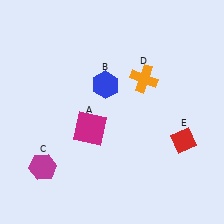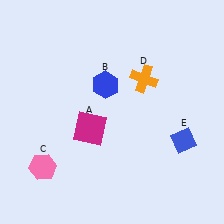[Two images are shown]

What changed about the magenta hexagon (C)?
In Image 1, C is magenta. In Image 2, it changed to pink.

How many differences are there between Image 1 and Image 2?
There are 2 differences between the two images.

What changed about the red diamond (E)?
In Image 1, E is red. In Image 2, it changed to blue.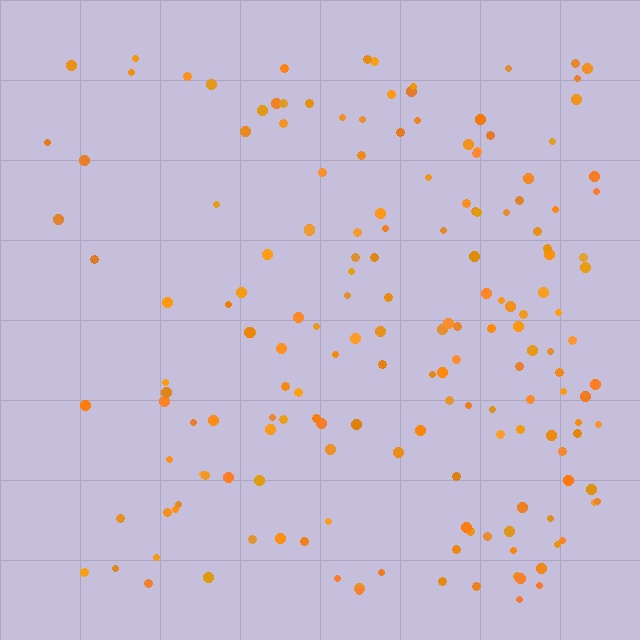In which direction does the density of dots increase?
From left to right, with the right side densest.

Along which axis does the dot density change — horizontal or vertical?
Horizontal.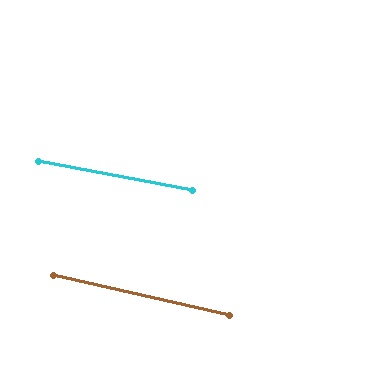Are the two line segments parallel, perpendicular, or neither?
Parallel — their directions differ by only 1.8°.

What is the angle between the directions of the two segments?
Approximately 2 degrees.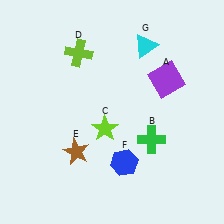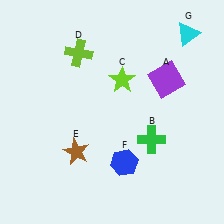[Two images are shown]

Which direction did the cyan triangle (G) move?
The cyan triangle (G) moved right.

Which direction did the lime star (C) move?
The lime star (C) moved up.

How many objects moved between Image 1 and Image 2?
2 objects moved between the two images.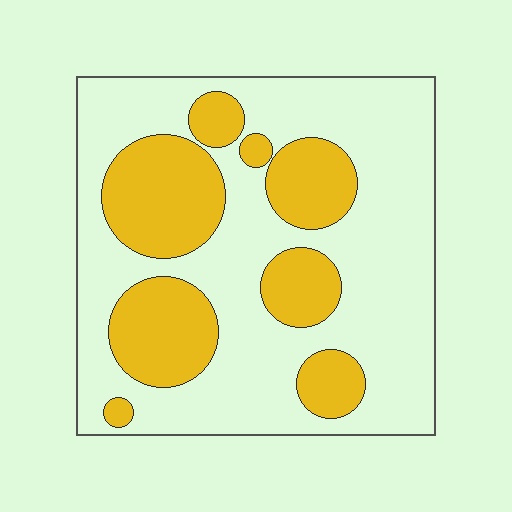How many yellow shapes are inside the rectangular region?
8.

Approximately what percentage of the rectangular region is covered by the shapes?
Approximately 30%.